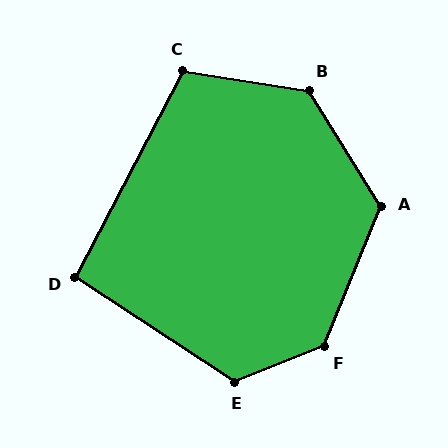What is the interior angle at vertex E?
Approximately 125 degrees (obtuse).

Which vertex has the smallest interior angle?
D, at approximately 96 degrees.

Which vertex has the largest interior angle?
F, at approximately 134 degrees.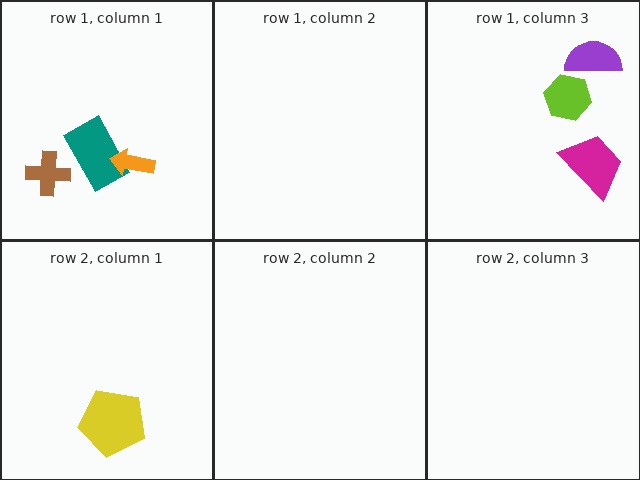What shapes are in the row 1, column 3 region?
The magenta trapezoid, the purple semicircle, the lime hexagon.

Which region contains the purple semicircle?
The row 1, column 3 region.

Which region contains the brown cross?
The row 1, column 1 region.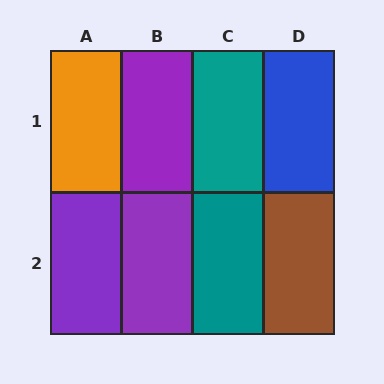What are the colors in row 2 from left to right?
Purple, purple, teal, brown.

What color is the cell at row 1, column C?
Teal.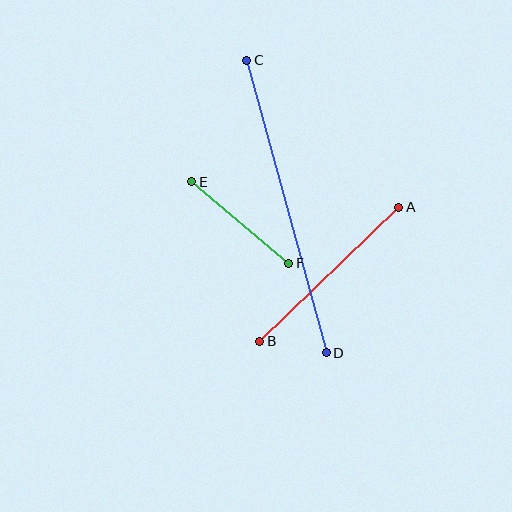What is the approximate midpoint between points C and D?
The midpoint is at approximately (287, 207) pixels.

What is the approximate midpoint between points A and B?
The midpoint is at approximately (329, 274) pixels.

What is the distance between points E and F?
The distance is approximately 127 pixels.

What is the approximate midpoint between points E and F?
The midpoint is at approximately (240, 222) pixels.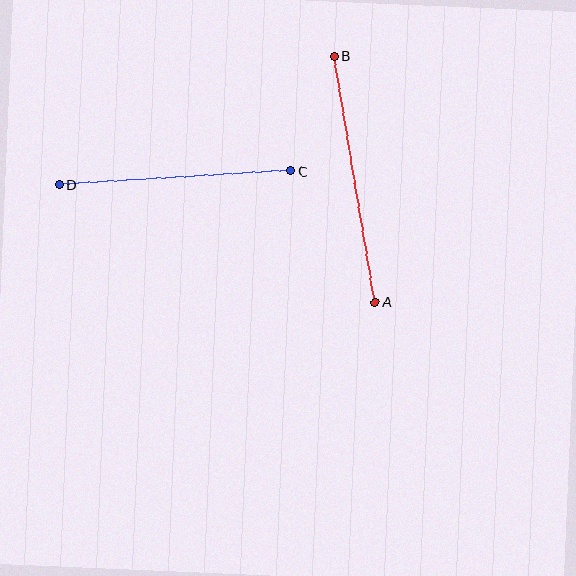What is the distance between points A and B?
The distance is approximately 249 pixels.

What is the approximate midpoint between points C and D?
The midpoint is at approximately (175, 178) pixels.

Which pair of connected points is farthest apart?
Points A and B are farthest apart.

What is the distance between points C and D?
The distance is approximately 232 pixels.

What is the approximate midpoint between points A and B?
The midpoint is at approximately (355, 179) pixels.